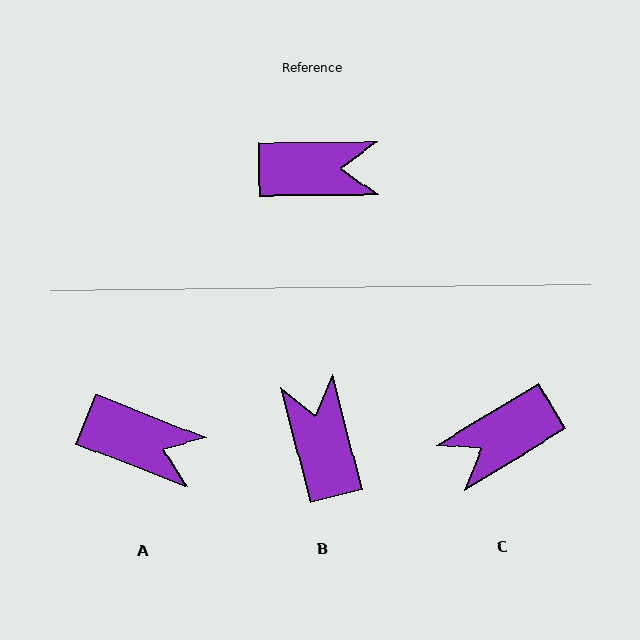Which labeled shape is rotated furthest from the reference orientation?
C, about 149 degrees away.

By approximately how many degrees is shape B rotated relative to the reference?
Approximately 105 degrees counter-clockwise.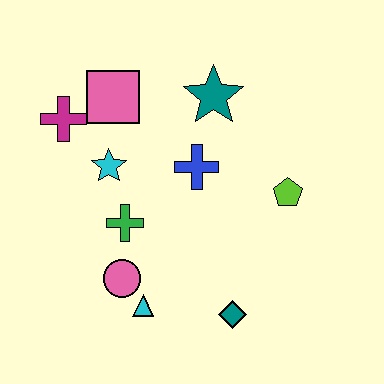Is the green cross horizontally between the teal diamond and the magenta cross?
Yes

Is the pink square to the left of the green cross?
Yes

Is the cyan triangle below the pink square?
Yes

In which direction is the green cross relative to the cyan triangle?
The green cross is above the cyan triangle.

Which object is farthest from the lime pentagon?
The magenta cross is farthest from the lime pentagon.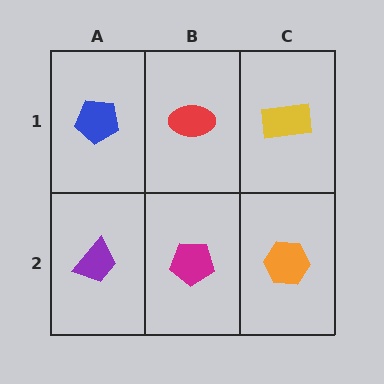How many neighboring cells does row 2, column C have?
2.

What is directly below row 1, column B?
A magenta pentagon.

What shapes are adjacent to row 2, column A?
A blue pentagon (row 1, column A), a magenta pentagon (row 2, column B).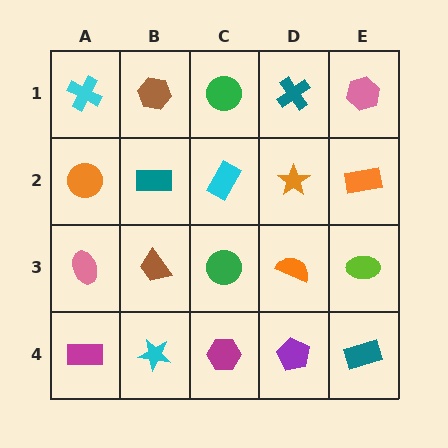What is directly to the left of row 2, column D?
A cyan rectangle.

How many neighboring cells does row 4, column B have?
3.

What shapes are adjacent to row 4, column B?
A brown trapezoid (row 3, column B), a magenta rectangle (row 4, column A), a magenta hexagon (row 4, column C).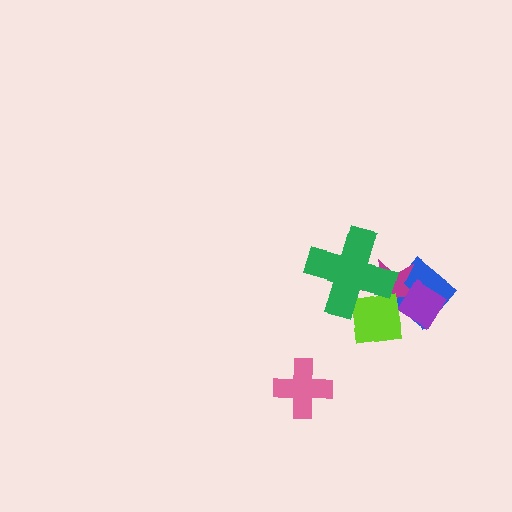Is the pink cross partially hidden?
No, no other shape covers it.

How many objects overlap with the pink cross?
0 objects overlap with the pink cross.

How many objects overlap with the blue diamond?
4 objects overlap with the blue diamond.